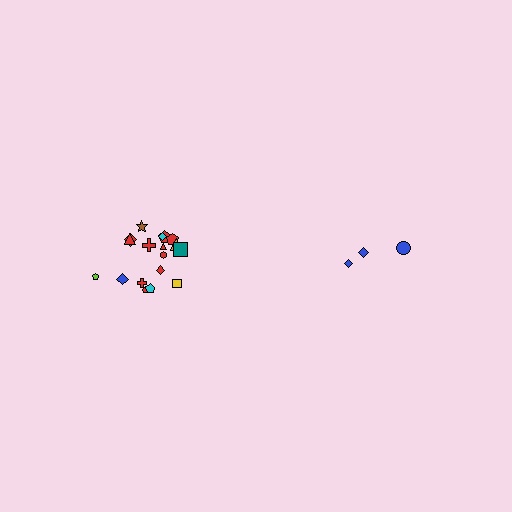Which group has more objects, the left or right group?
The left group.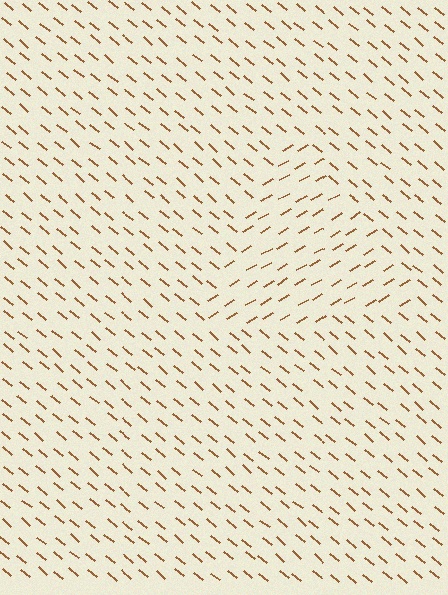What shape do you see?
I see a triangle.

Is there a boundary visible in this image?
Yes, there is a texture boundary formed by a change in line orientation.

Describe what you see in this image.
The image is filled with small brown line segments. A triangle region in the image has lines oriented differently from the surrounding lines, creating a visible texture boundary.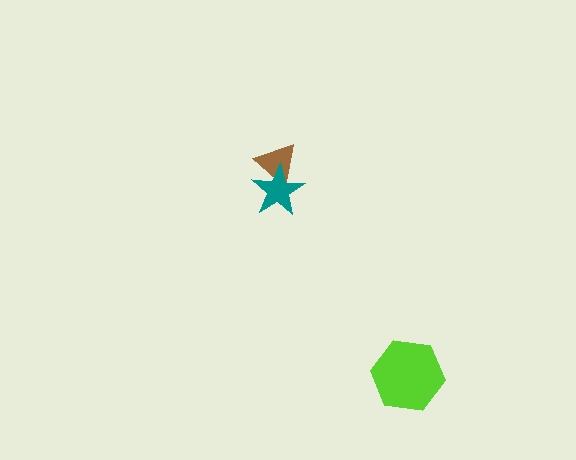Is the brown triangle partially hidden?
Yes, it is partially covered by another shape.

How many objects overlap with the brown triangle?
1 object overlaps with the brown triangle.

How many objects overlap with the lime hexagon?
0 objects overlap with the lime hexagon.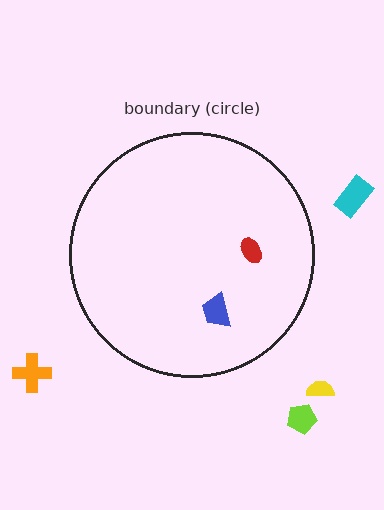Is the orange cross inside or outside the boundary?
Outside.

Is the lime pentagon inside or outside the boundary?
Outside.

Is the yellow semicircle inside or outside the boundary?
Outside.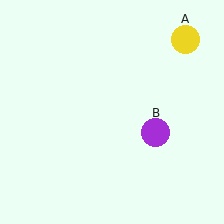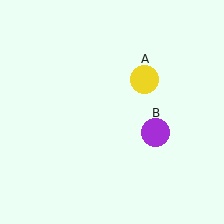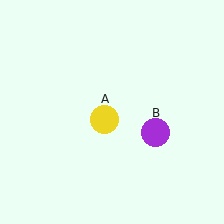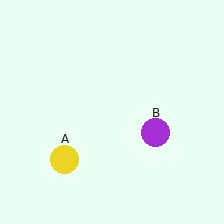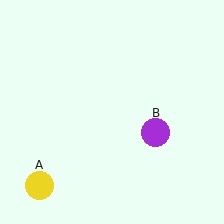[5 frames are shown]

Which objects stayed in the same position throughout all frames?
Purple circle (object B) remained stationary.